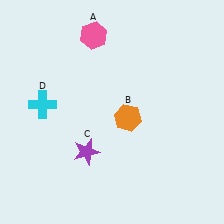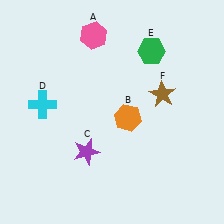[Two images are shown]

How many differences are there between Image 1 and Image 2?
There are 2 differences between the two images.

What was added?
A green hexagon (E), a brown star (F) were added in Image 2.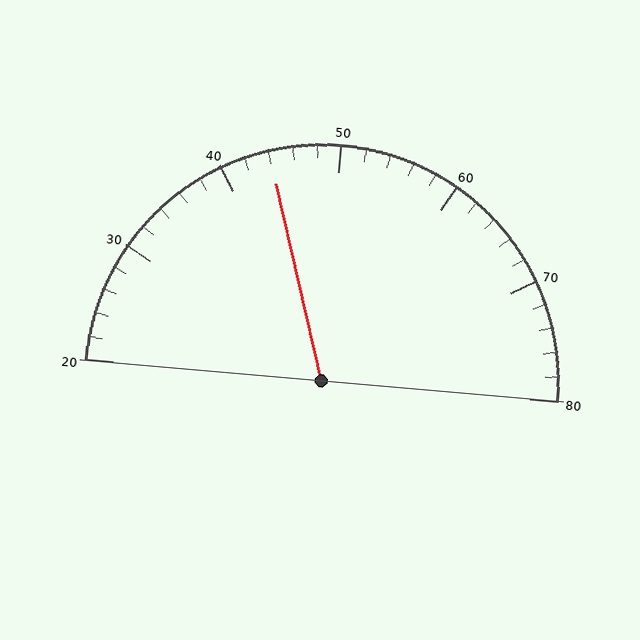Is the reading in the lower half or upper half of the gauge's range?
The reading is in the lower half of the range (20 to 80).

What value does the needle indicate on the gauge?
The needle indicates approximately 44.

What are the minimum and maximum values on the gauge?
The gauge ranges from 20 to 80.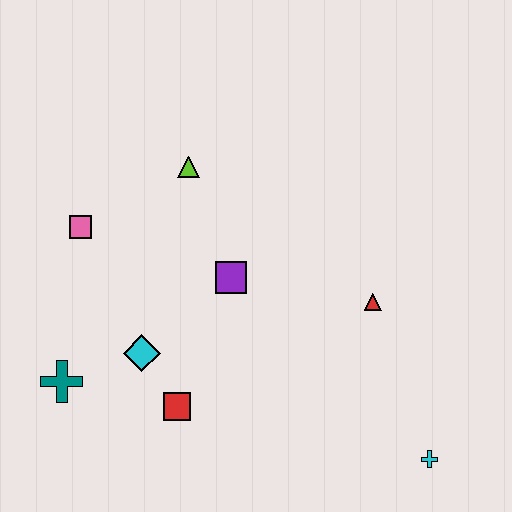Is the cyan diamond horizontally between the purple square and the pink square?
Yes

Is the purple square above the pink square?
No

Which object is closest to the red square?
The cyan diamond is closest to the red square.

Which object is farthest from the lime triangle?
The cyan cross is farthest from the lime triangle.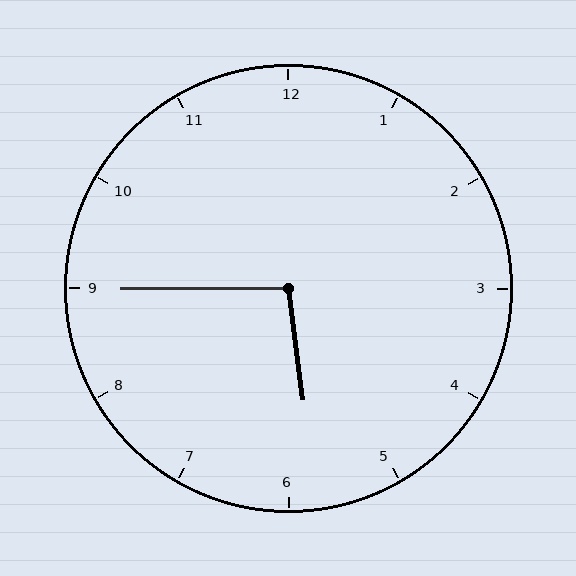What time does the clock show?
5:45.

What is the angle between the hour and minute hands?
Approximately 98 degrees.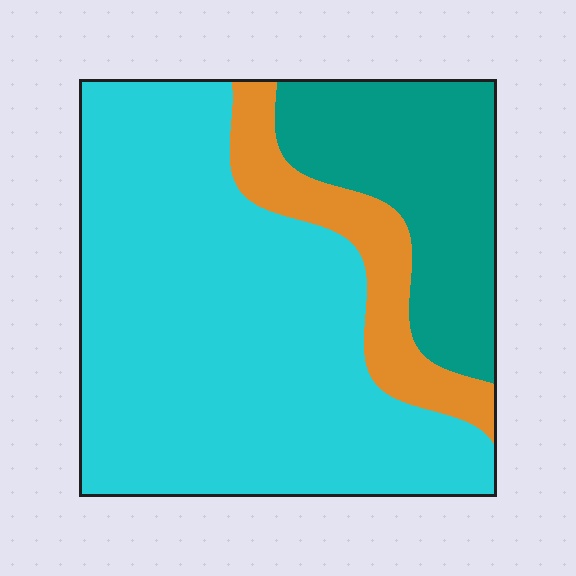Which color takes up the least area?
Orange, at roughly 15%.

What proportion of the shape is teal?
Teal covers about 25% of the shape.